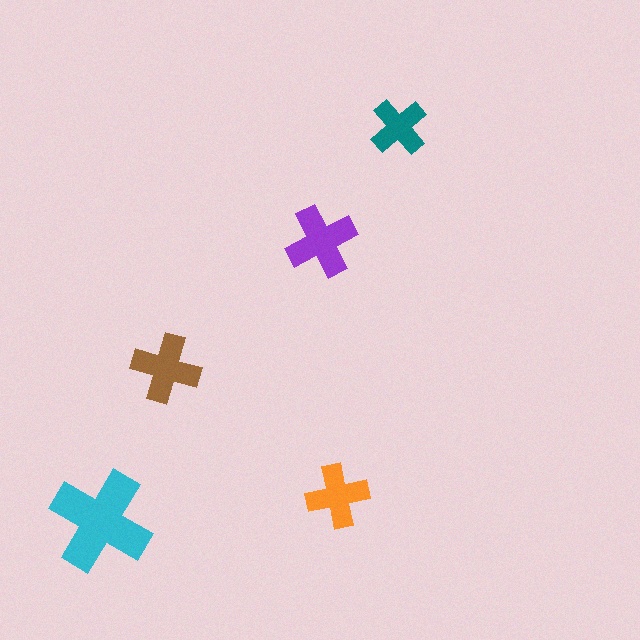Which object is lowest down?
The cyan cross is bottommost.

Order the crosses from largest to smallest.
the cyan one, the purple one, the brown one, the orange one, the teal one.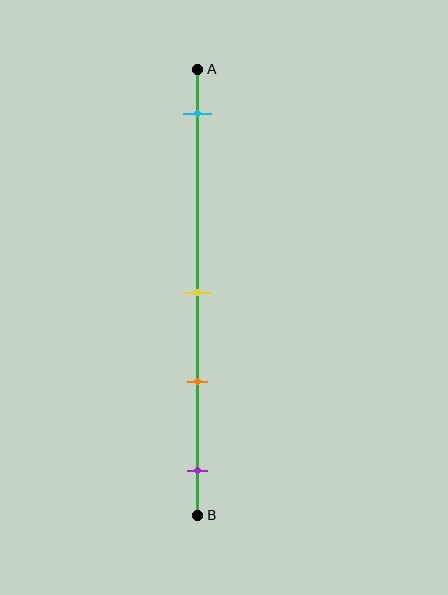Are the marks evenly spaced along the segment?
No, the marks are not evenly spaced.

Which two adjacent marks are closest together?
The yellow and orange marks are the closest adjacent pair.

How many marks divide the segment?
There are 4 marks dividing the segment.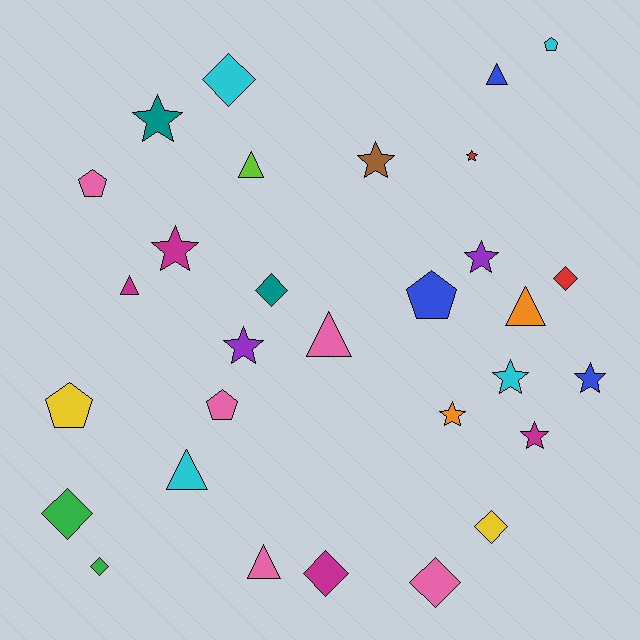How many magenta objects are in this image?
There are 4 magenta objects.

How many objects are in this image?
There are 30 objects.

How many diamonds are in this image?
There are 8 diamonds.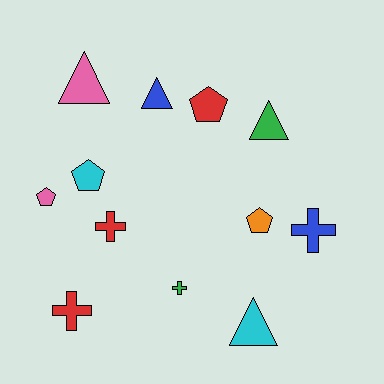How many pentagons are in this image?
There are 4 pentagons.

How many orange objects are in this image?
There is 1 orange object.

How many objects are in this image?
There are 12 objects.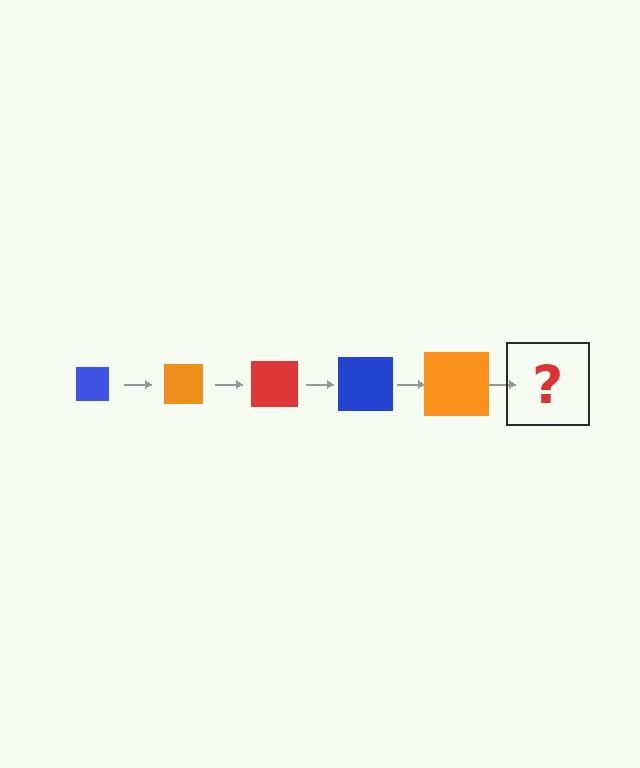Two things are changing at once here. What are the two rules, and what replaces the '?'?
The two rules are that the square grows larger each step and the color cycles through blue, orange, and red. The '?' should be a red square, larger than the previous one.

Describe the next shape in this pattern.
It should be a red square, larger than the previous one.